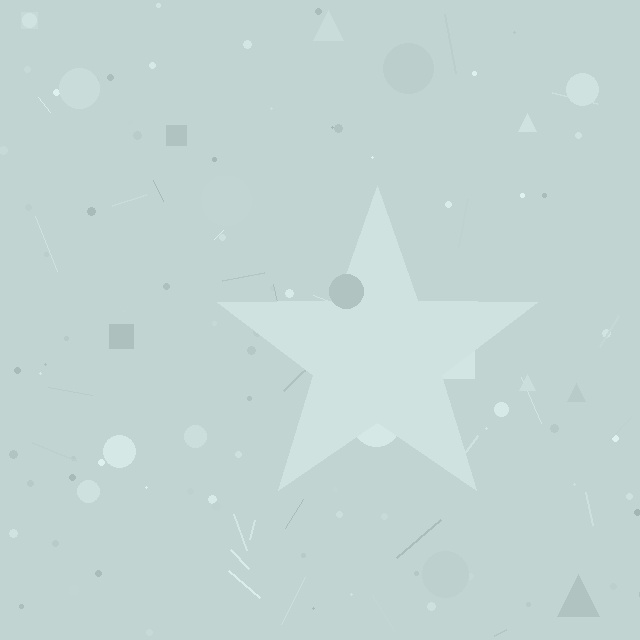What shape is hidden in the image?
A star is hidden in the image.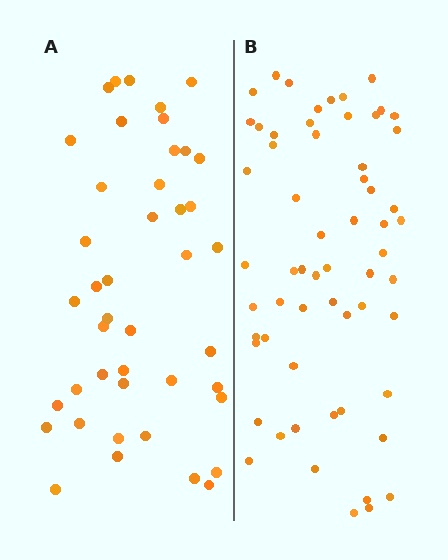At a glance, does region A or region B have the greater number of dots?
Region B (the right region) has more dots.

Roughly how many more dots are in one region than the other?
Region B has approximately 15 more dots than region A.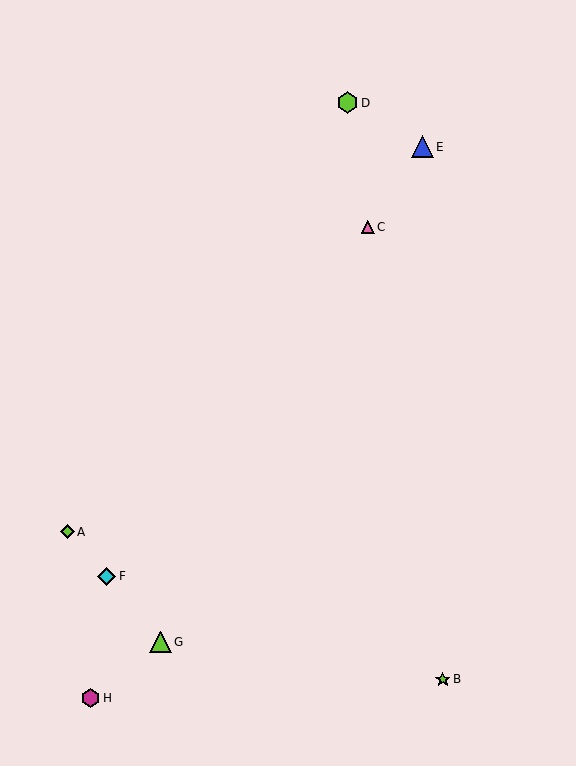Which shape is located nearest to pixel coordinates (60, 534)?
The lime diamond (labeled A) at (67, 532) is nearest to that location.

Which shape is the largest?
The blue triangle (labeled E) is the largest.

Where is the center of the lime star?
The center of the lime star is at (443, 679).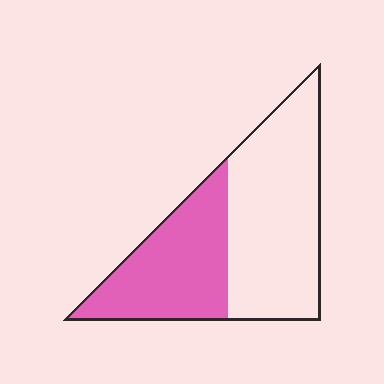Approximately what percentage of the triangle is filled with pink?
Approximately 40%.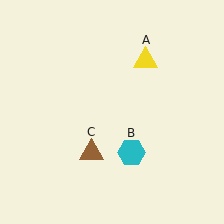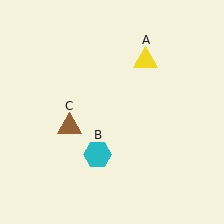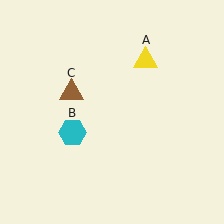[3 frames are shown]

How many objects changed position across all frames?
2 objects changed position: cyan hexagon (object B), brown triangle (object C).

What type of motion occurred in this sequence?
The cyan hexagon (object B), brown triangle (object C) rotated clockwise around the center of the scene.